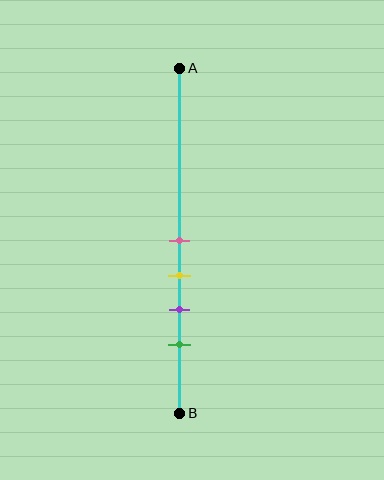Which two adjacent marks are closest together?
The pink and yellow marks are the closest adjacent pair.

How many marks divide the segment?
There are 4 marks dividing the segment.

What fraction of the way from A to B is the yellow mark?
The yellow mark is approximately 60% (0.6) of the way from A to B.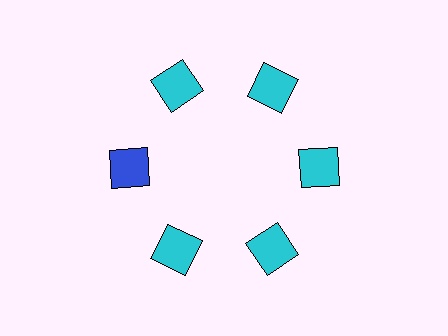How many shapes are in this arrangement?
There are 6 shapes arranged in a ring pattern.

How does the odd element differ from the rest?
It has a different color: blue instead of cyan.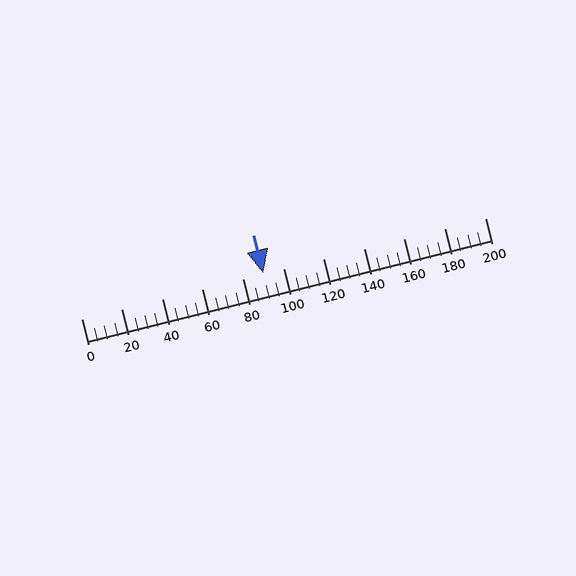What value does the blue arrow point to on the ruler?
The blue arrow points to approximately 90.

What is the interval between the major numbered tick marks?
The major tick marks are spaced 20 units apart.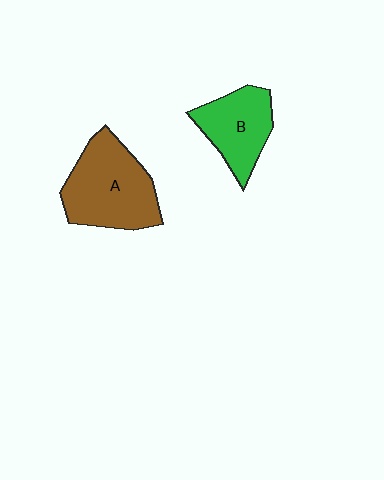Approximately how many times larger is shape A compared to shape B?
Approximately 1.4 times.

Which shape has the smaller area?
Shape B (green).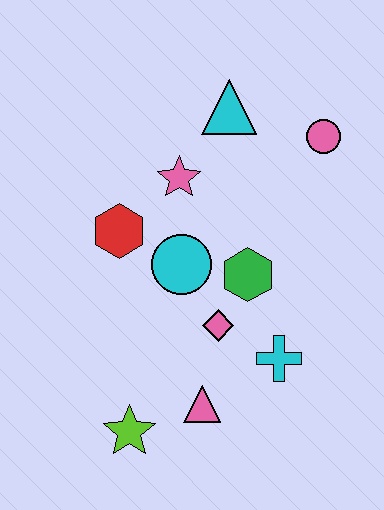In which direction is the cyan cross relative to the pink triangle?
The cyan cross is to the right of the pink triangle.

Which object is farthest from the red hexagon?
The pink circle is farthest from the red hexagon.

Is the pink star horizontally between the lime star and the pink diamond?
Yes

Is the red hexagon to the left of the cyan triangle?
Yes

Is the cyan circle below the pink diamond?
No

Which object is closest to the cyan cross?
The pink diamond is closest to the cyan cross.